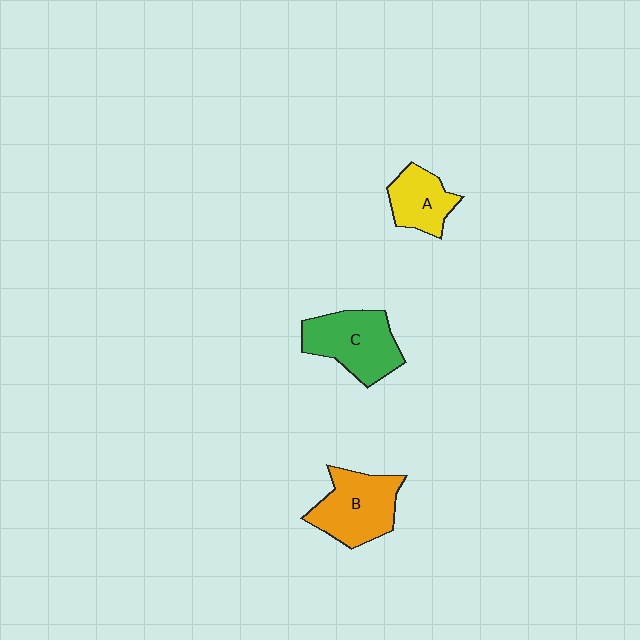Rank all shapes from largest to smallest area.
From largest to smallest: C (green), B (orange), A (yellow).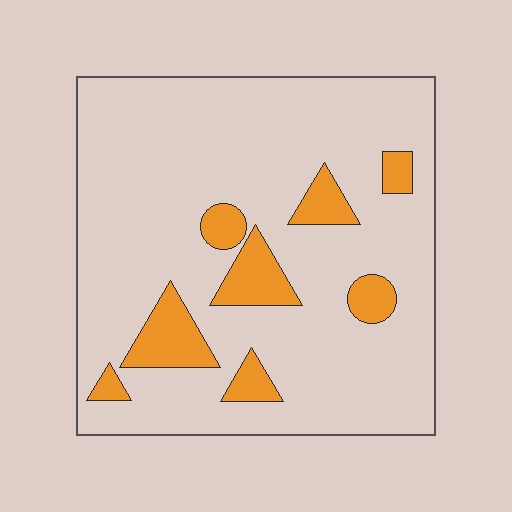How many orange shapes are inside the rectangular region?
8.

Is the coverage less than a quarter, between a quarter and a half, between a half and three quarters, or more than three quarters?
Less than a quarter.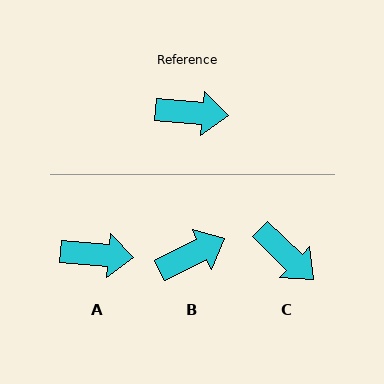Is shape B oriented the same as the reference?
No, it is off by about 32 degrees.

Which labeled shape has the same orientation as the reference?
A.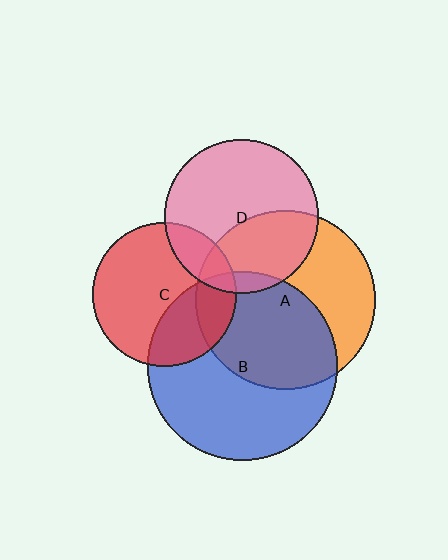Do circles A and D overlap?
Yes.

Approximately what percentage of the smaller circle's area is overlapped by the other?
Approximately 35%.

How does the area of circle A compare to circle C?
Approximately 1.6 times.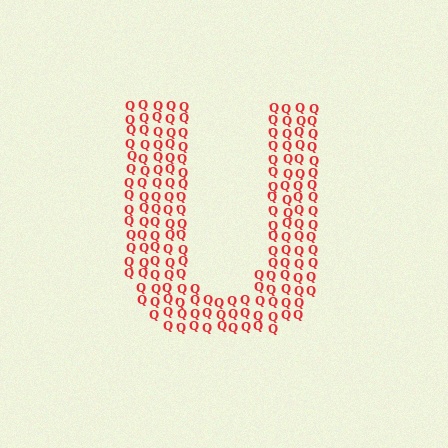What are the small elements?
The small elements are letter Q's.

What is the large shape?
The large shape is the letter U.